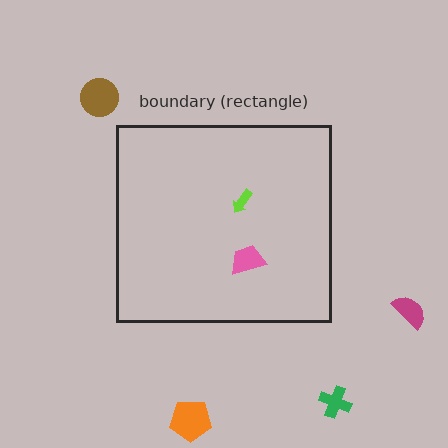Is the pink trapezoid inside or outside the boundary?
Inside.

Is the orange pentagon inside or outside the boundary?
Outside.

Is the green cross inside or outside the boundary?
Outside.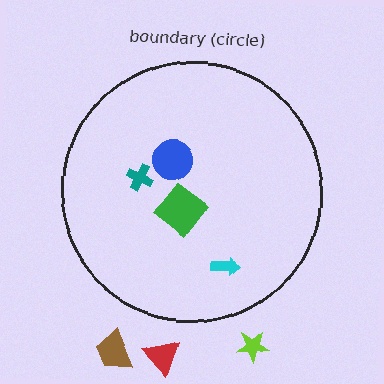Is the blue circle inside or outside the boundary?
Inside.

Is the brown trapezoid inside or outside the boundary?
Outside.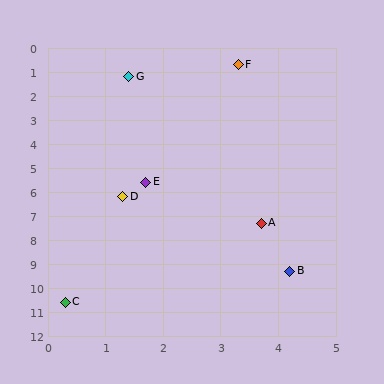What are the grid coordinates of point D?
Point D is at approximately (1.3, 6.2).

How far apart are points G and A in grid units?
Points G and A are about 6.5 grid units apart.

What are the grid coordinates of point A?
Point A is at approximately (3.7, 7.3).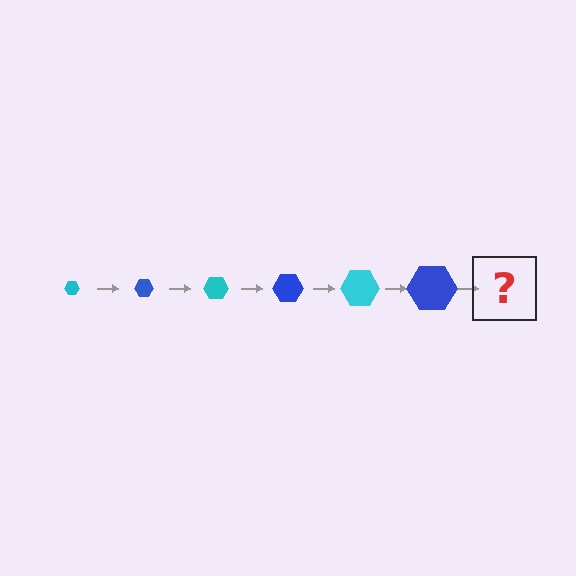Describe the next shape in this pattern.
It should be a cyan hexagon, larger than the previous one.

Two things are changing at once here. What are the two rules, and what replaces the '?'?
The two rules are that the hexagon grows larger each step and the color cycles through cyan and blue. The '?' should be a cyan hexagon, larger than the previous one.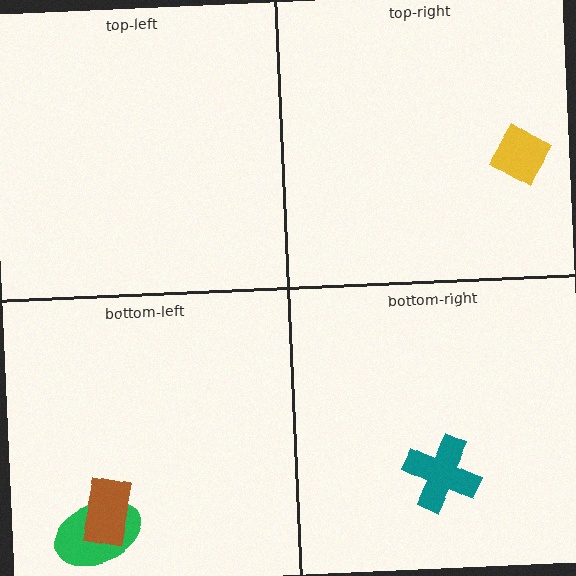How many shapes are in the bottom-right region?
1.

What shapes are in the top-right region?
The yellow diamond.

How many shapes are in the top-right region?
1.